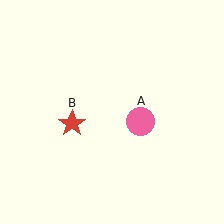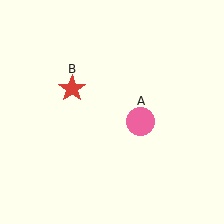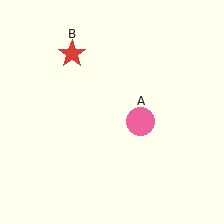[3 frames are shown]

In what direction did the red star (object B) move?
The red star (object B) moved up.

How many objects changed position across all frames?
1 object changed position: red star (object B).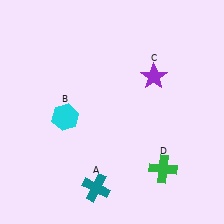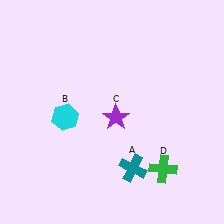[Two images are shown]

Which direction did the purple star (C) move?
The purple star (C) moved down.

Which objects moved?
The objects that moved are: the teal cross (A), the purple star (C).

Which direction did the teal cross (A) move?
The teal cross (A) moved right.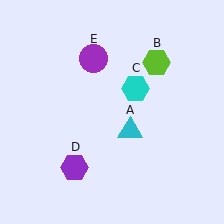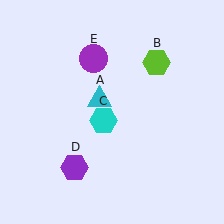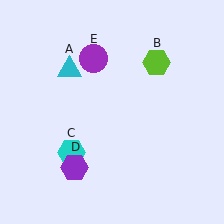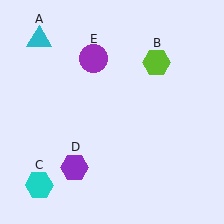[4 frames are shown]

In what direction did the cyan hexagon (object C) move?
The cyan hexagon (object C) moved down and to the left.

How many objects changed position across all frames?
2 objects changed position: cyan triangle (object A), cyan hexagon (object C).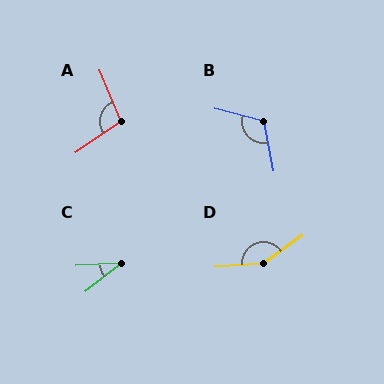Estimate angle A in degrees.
Approximately 101 degrees.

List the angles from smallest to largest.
C (35°), A (101°), B (115°), D (149°).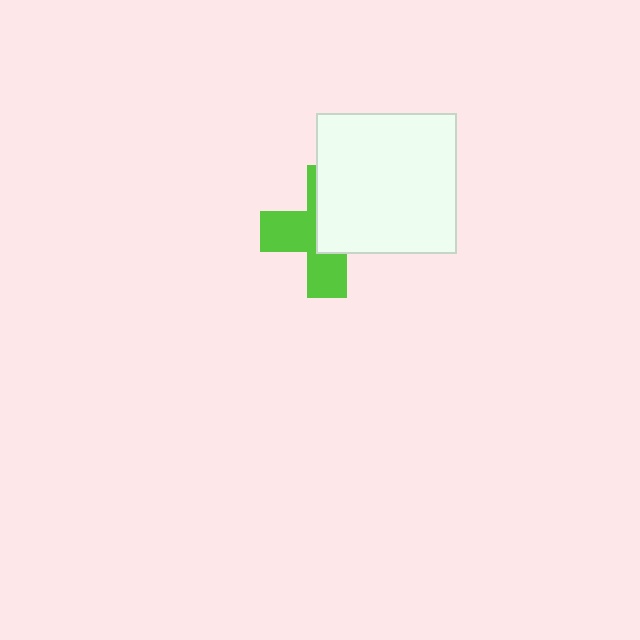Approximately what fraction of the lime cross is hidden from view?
Roughly 52% of the lime cross is hidden behind the white square.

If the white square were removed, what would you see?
You would see the complete lime cross.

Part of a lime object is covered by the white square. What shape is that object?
It is a cross.